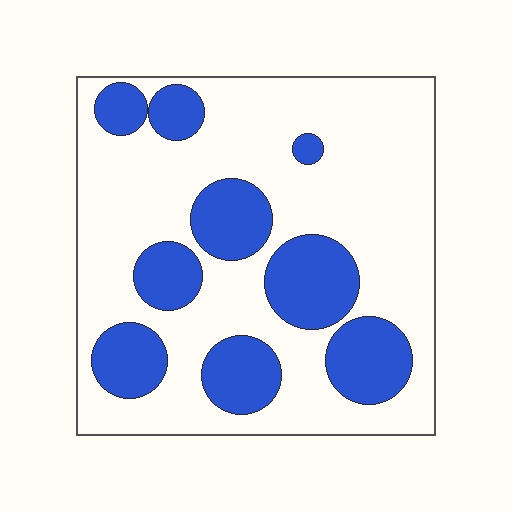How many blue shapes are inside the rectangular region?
9.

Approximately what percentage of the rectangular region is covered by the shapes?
Approximately 30%.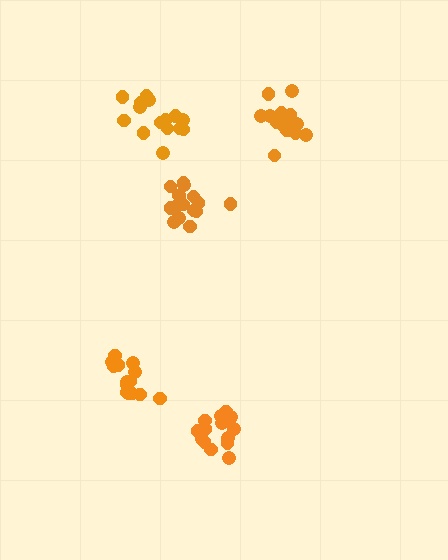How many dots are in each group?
Group 1: 15 dots, Group 2: 16 dots, Group 3: 15 dots, Group 4: 16 dots, Group 5: 16 dots (78 total).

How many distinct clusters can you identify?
There are 5 distinct clusters.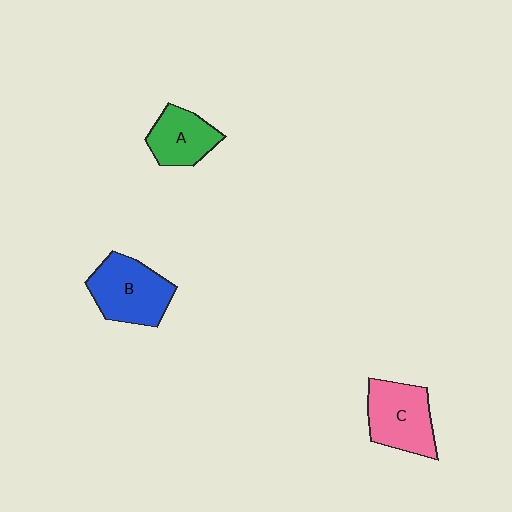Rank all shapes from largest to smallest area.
From largest to smallest: B (blue), C (pink), A (green).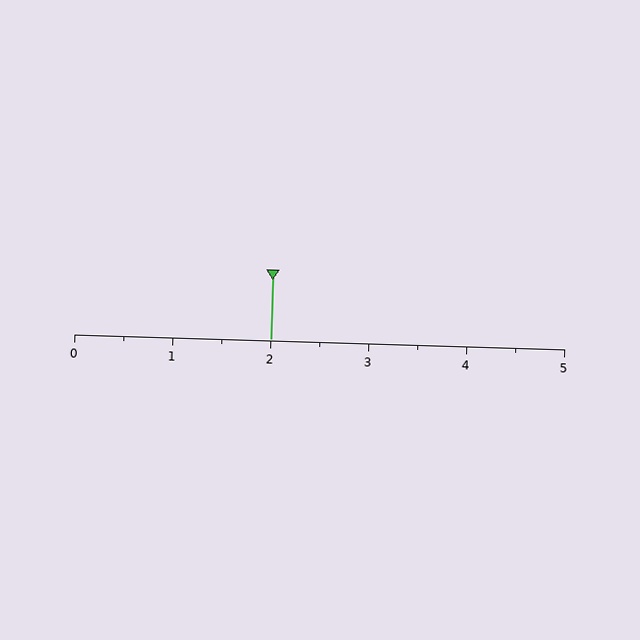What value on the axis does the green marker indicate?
The marker indicates approximately 2.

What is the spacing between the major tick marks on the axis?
The major ticks are spaced 1 apart.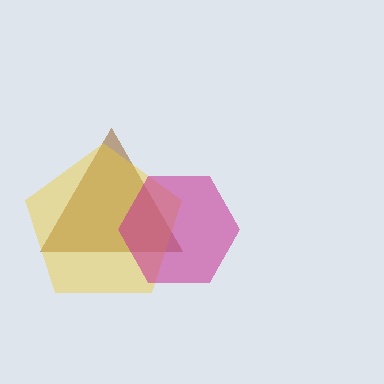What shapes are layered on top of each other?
The layered shapes are: a brown triangle, a yellow pentagon, a magenta hexagon.